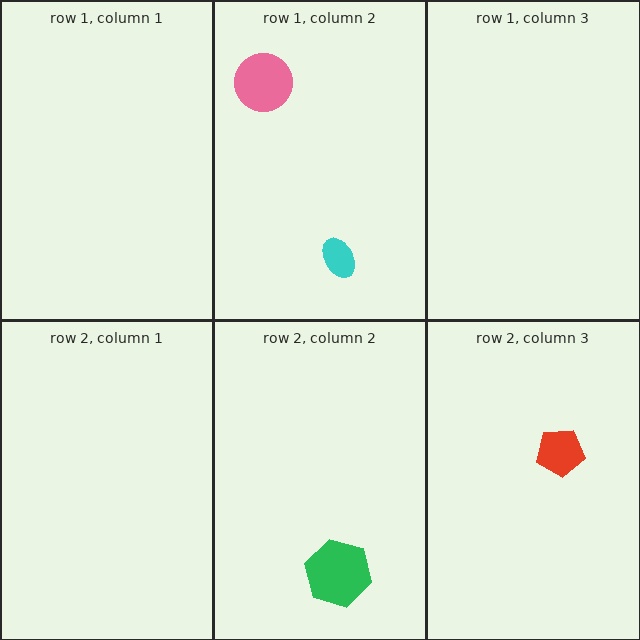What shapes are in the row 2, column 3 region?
The red pentagon.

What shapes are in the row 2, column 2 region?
The green hexagon.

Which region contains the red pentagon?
The row 2, column 3 region.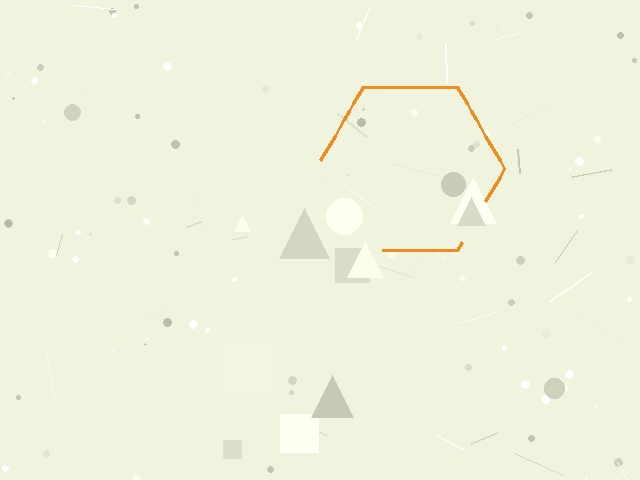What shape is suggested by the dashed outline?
The dashed outline suggests a hexagon.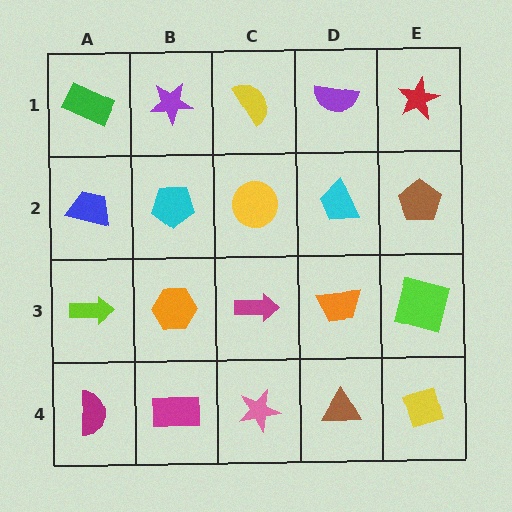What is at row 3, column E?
A lime square.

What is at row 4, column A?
A magenta semicircle.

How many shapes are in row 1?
5 shapes.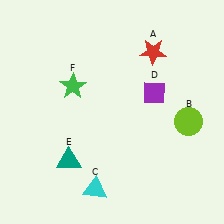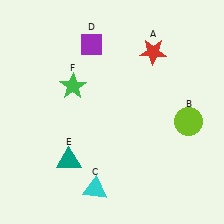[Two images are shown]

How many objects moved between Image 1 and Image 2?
1 object moved between the two images.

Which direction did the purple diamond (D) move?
The purple diamond (D) moved left.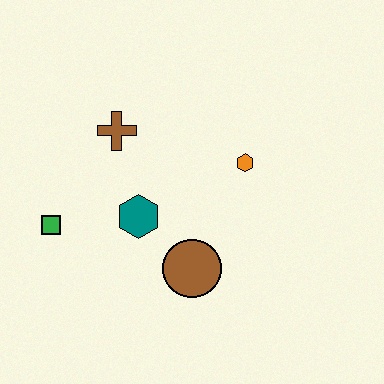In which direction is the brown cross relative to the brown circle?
The brown cross is above the brown circle.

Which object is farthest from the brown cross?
The brown circle is farthest from the brown cross.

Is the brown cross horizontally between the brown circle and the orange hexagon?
No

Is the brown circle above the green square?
No